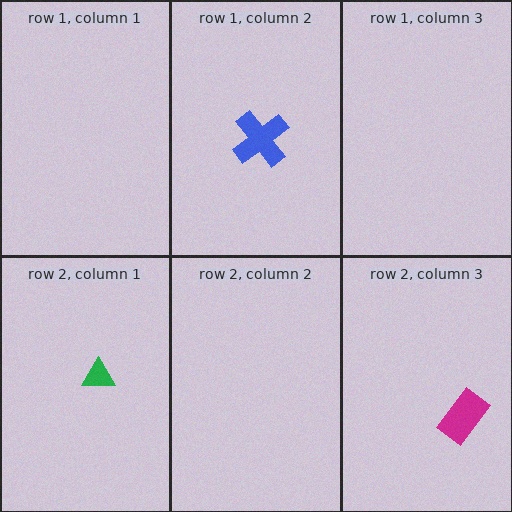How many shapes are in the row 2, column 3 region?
1.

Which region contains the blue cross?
The row 1, column 2 region.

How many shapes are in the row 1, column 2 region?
1.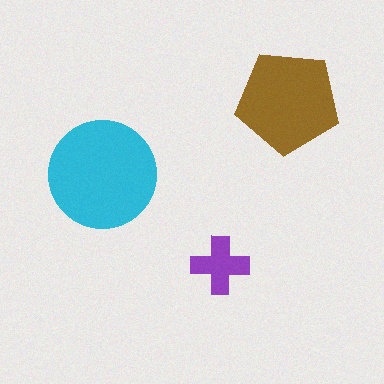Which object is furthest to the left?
The cyan circle is leftmost.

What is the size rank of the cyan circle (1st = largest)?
1st.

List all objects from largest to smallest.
The cyan circle, the brown pentagon, the purple cross.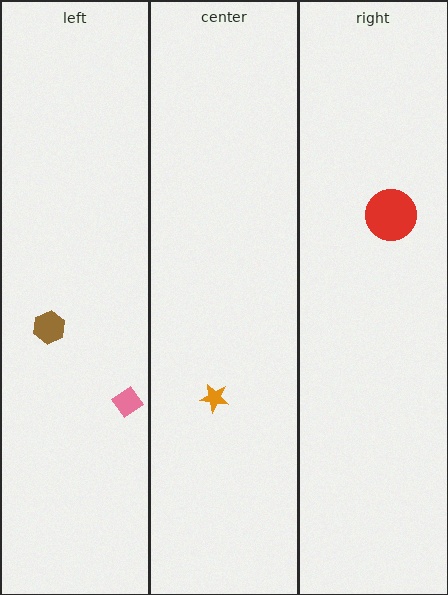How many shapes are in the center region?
1.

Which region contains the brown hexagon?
The left region.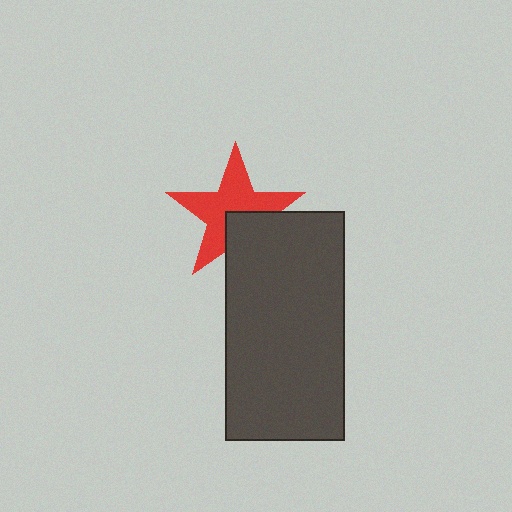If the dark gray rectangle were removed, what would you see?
You would see the complete red star.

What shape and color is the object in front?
The object in front is a dark gray rectangle.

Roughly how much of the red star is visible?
Most of it is visible (roughly 69%).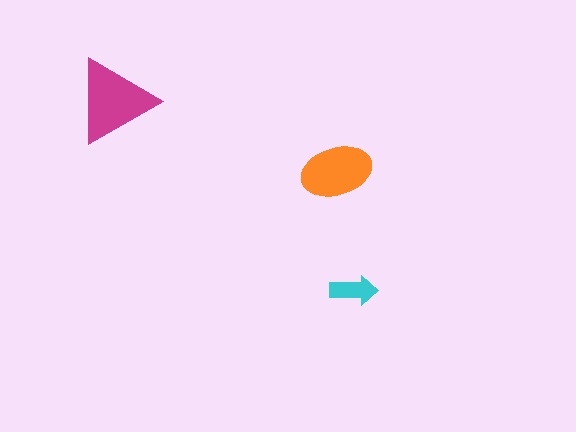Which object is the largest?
The magenta triangle.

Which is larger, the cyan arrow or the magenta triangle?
The magenta triangle.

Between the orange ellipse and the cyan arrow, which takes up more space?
The orange ellipse.